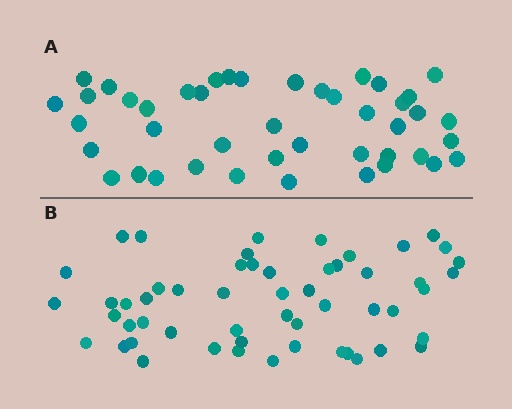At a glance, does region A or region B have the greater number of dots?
Region B (the bottom region) has more dots.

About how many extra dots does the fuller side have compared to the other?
Region B has roughly 10 or so more dots than region A.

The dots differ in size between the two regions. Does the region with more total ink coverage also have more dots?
No. Region A has more total ink coverage because its dots are larger, but region B actually contains more individual dots. Total area can be misleading — the number of items is what matters here.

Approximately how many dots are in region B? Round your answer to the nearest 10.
About 50 dots. (The exact count is 54, which rounds to 50.)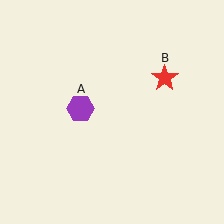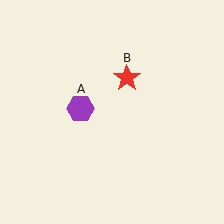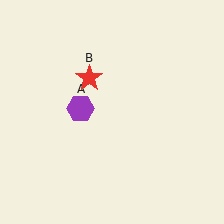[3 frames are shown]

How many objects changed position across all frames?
1 object changed position: red star (object B).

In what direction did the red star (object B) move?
The red star (object B) moved left.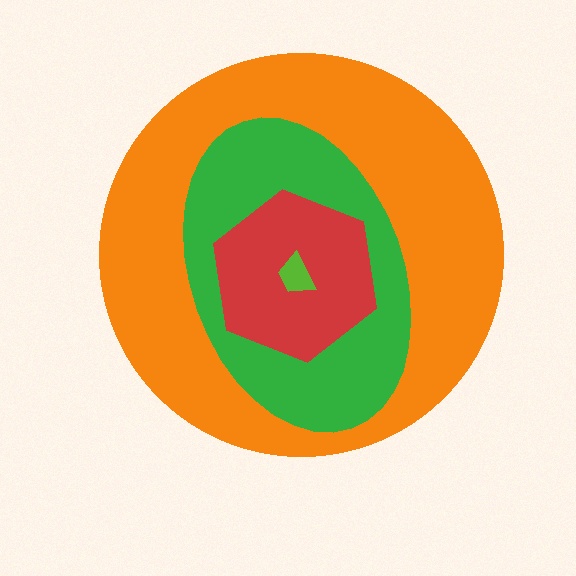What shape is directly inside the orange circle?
The green ellipse.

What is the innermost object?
The lime trapezoid.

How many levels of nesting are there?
4.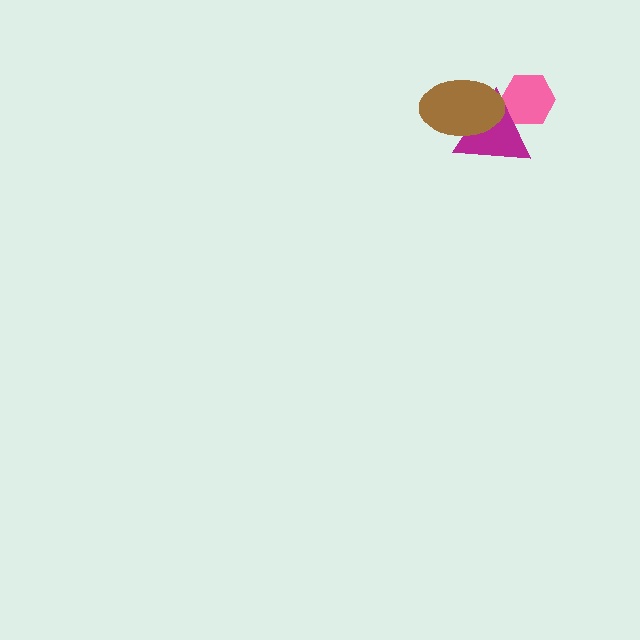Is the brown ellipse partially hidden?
No, no other shape covers it.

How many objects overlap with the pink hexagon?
1 object overlaps with the pink hexagon.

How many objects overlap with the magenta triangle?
2 objects overlap with the magenta triangle.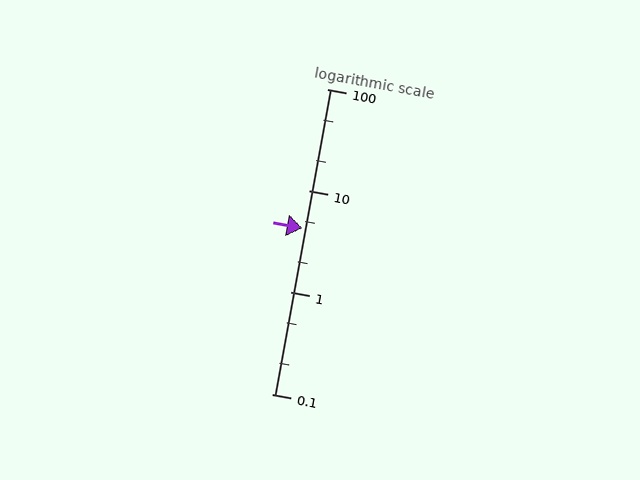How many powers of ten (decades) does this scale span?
The scale spans 3 decades, from 0.1 to 100.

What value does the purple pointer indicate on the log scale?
The pointer indicates approximately 4.3.